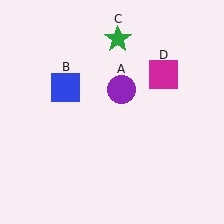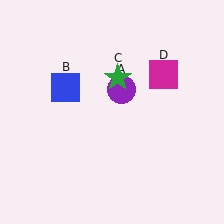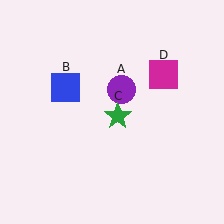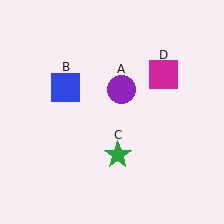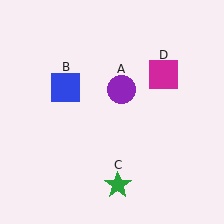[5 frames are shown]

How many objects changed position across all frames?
1 object changed position: green star (object C).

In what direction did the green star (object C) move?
The green star (object C) moved down.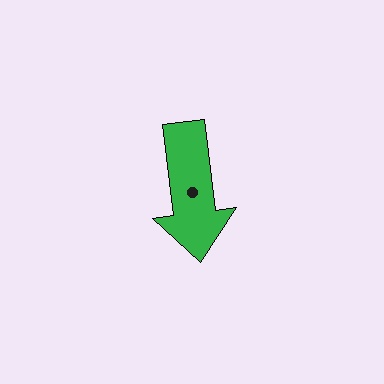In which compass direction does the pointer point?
South.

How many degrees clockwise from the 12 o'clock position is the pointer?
Approximately 173 degrees.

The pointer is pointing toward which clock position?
Roughly 6 o'clock.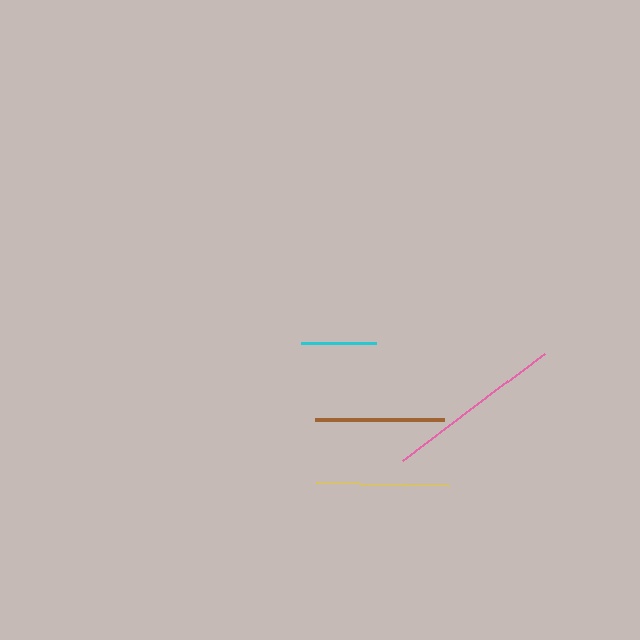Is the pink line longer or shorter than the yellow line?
The pink line is longer than the yellow line.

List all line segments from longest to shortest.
From longest to shortest: pink, yellow, brown, cyan.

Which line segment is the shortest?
The cyan line is the shortest at approximately 75 pixels.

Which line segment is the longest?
The pink line is the longest at approximately 178 pixels.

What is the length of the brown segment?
The brown segment is approximately 129 pixels long.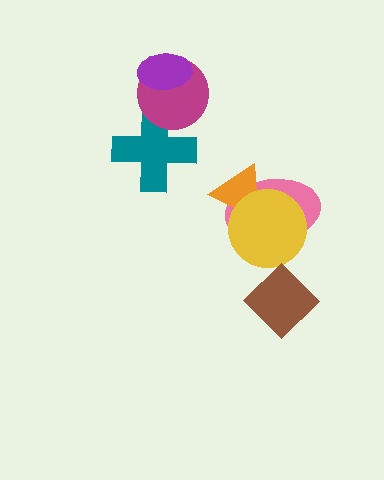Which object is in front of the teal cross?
The magenta circle is in front of the teal cross.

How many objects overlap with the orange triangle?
2 objects overlap with the orange triangle.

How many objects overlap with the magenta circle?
2 objects overlap with the magenta circle.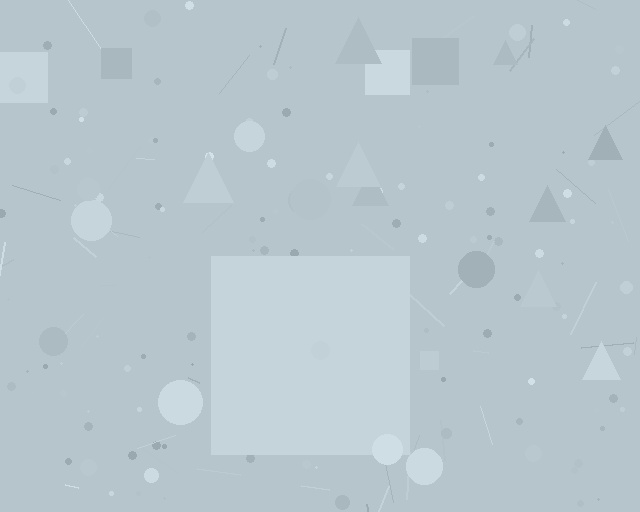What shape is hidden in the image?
A square is hidden in the image.